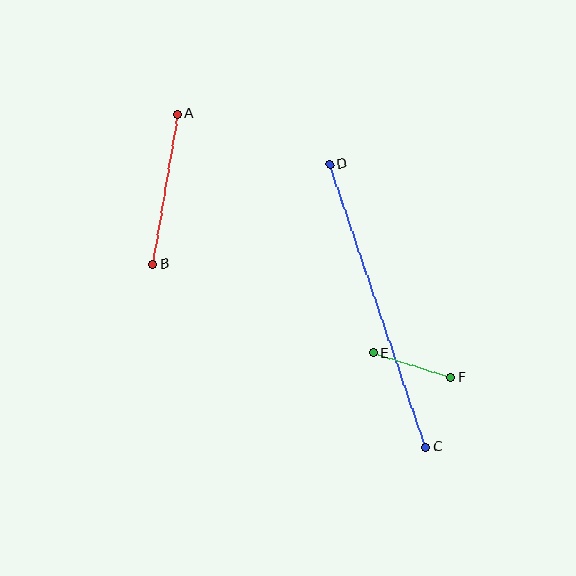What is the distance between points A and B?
The distance is approximately 152 pixels.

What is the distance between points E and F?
The distance is approximately 81 pixels.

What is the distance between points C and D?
The distance is approximately 299 pixels.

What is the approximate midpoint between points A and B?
The midpoint is at approximately (165, 189) pixels.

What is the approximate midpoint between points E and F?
The midpoint is at approximately (412, 365) pixels.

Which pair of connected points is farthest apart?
Points C and D are farthest apart.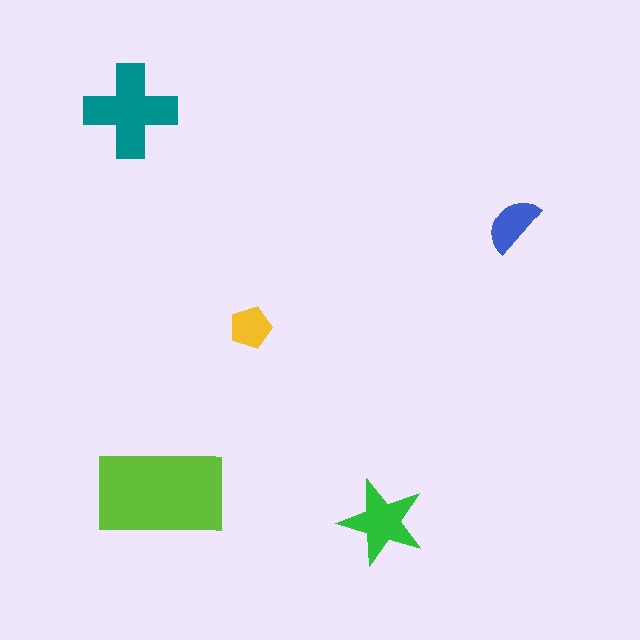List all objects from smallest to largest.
The yellow pentagon, the blue semicircle, the green star, the teal cross, the lime rectangle.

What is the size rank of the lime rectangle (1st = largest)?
1st.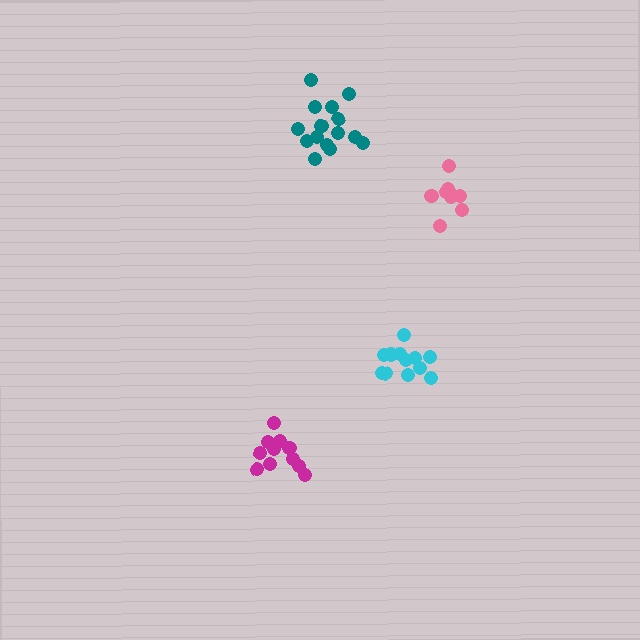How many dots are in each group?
Group 1: 9 dots, Group 2: 12 dots, Group 3: 11 dots, Group 4: 15 dots (47 total).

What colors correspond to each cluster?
The clusters are colored: pink, cyan, magenta, teal.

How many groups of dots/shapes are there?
There are 4 groups.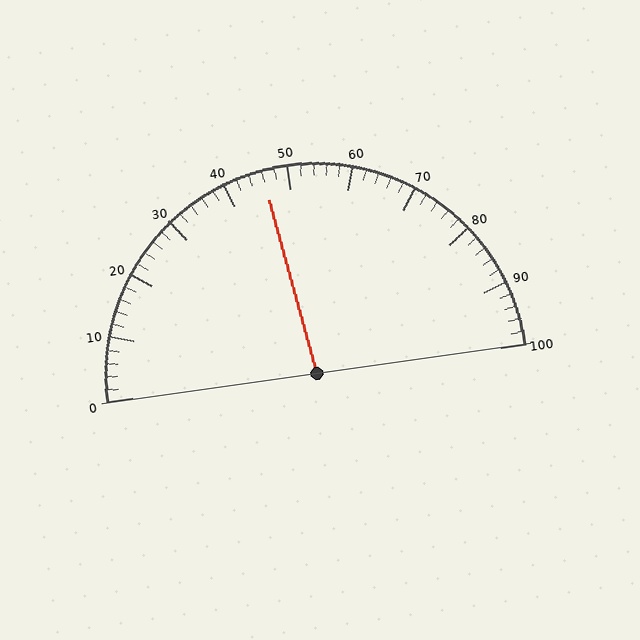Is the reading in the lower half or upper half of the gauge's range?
The reading is in the lower half of the range (0 to 100).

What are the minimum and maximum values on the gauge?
The gauge ranges from 0 to 100.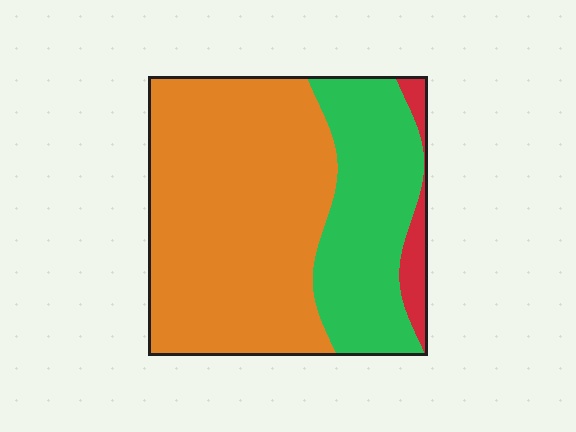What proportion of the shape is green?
Green takes up about one third (1/3) of the shape.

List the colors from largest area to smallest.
From largest to smallest: orange, green, red.